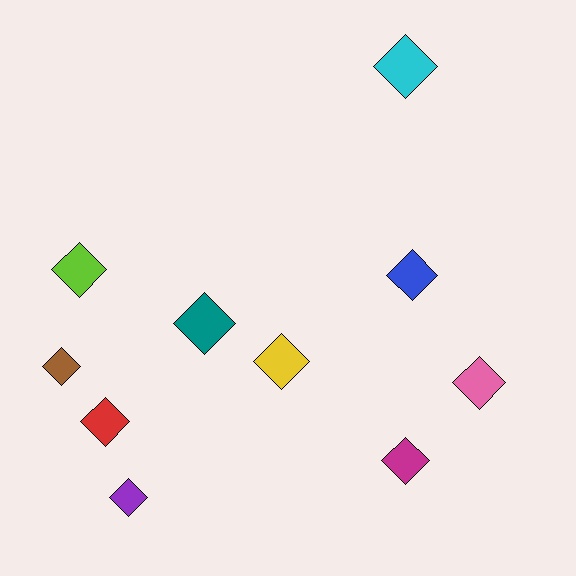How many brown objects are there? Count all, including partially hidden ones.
There is 1 brown object.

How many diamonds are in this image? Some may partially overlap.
There are 10 diamonds.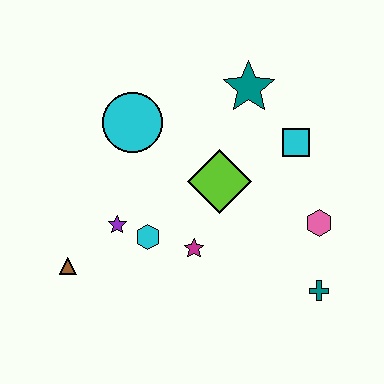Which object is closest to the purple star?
The cyan hexagon is closest to the purple star.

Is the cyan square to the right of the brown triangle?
Yes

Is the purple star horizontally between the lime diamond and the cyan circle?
No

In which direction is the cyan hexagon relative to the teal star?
The cyan hexagon is below the teal star.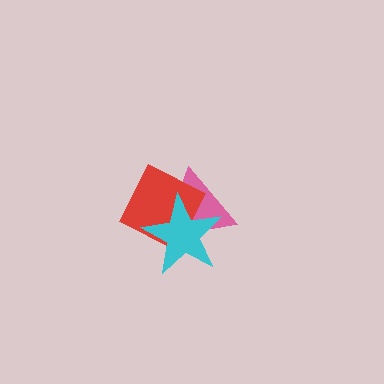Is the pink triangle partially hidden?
Yes, it is partially covered by another shape.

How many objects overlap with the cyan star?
2 objects overlap with the cyan star.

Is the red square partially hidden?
Yes, it is partially covered by another shape.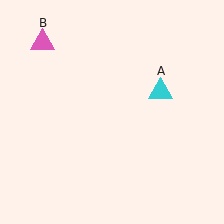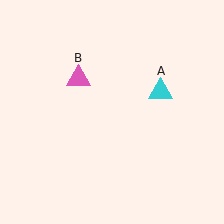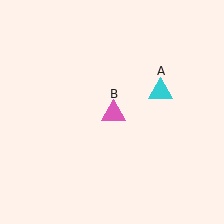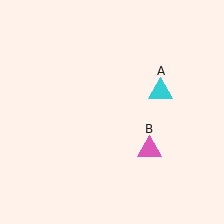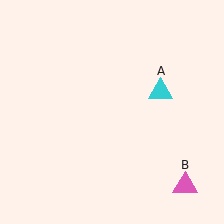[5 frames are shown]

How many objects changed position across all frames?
1 object changed position: pink triangle (object B).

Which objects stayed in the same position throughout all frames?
Cyan triangle (object A) remained stationary.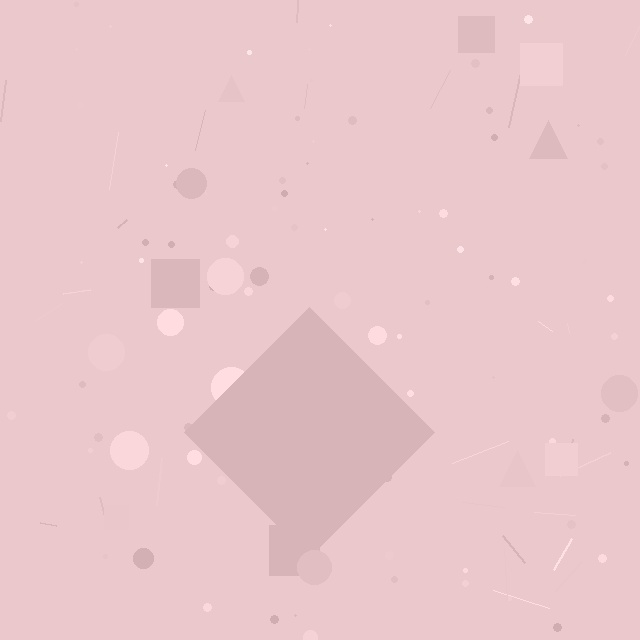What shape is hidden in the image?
A diamond is hidden in the image.